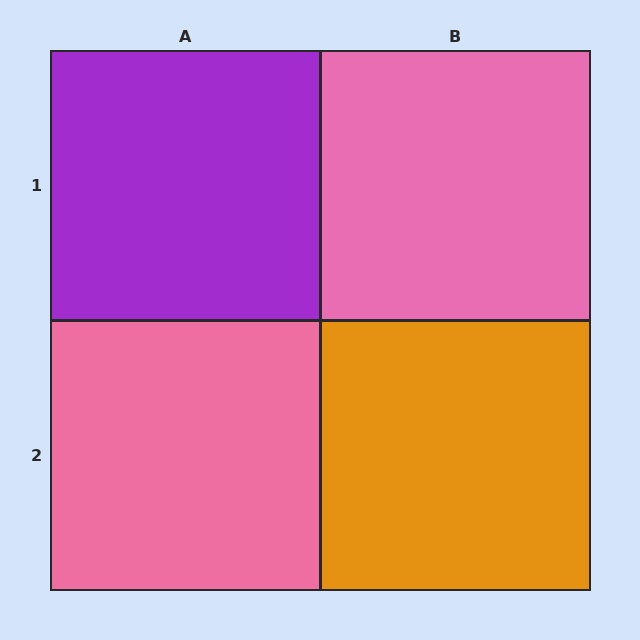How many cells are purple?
1 cell is purple.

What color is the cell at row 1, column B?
Pink.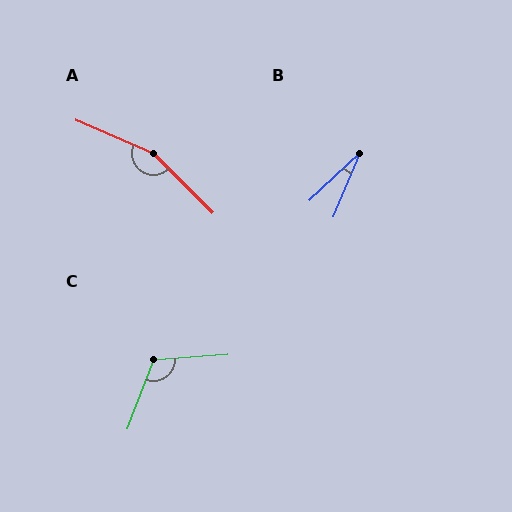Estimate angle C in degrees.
Approximately 115 degrees.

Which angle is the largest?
A, at approximately 159 degrees.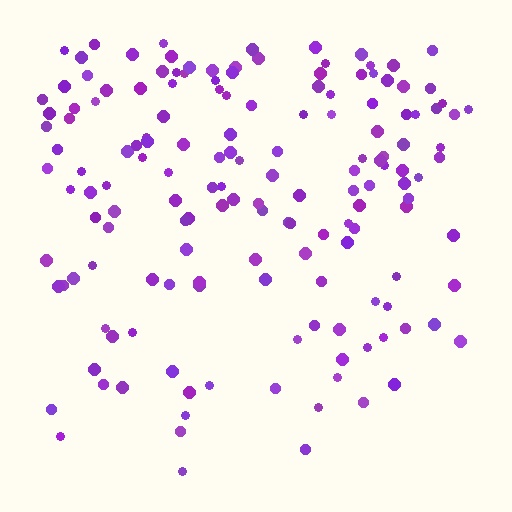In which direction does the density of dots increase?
From bottom to top, with the top side densest.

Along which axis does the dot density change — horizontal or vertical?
Vertical.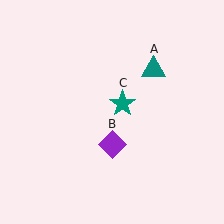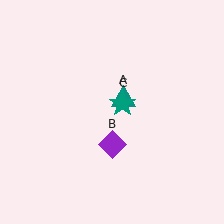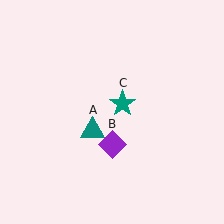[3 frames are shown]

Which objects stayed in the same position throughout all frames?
Purple diamond (object B) and teal star (object C) remained stationary.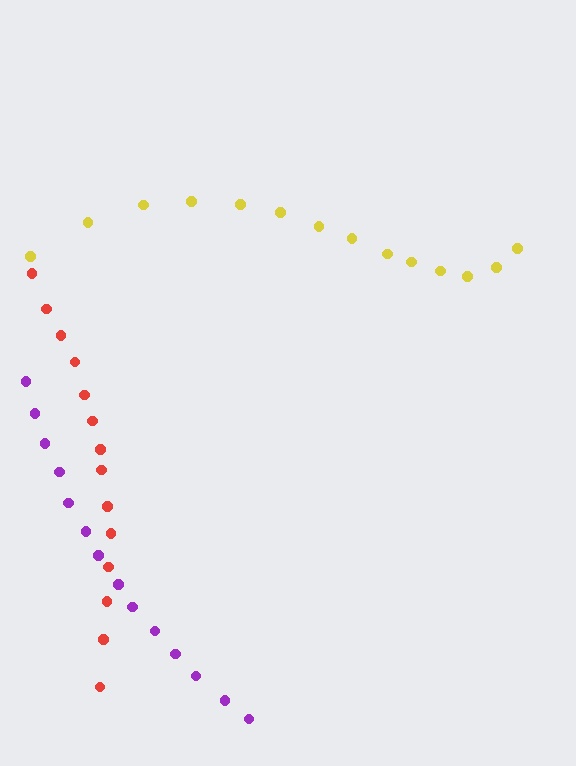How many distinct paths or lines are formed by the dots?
There are 3 distinct paths.